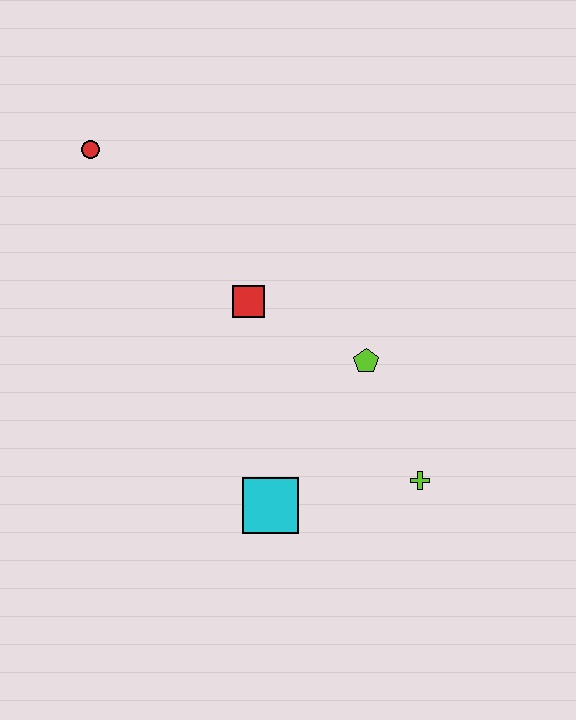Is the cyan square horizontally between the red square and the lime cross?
Yes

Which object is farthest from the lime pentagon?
The red circle is farthest from the lime pentagon.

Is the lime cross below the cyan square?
No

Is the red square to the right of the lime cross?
No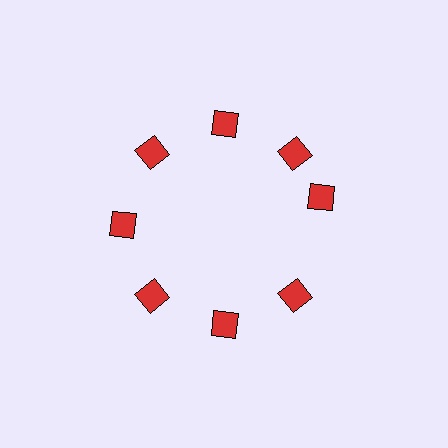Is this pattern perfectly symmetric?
No. The 8 red diamonds are arranged in a ring, but one element near the 3 o'clock position is rotated out of alignment along the ring, breaking the 8-fold rotational symmetry.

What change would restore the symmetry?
The symmetry would be restored by rotating it back into even spacing with its neighbors so that all 8 diamonds sit at equal angles and equal distance from the center.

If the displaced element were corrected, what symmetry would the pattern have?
It would have 8-fold rotational symmetry — the pattern would map onto itself every 45 degrees.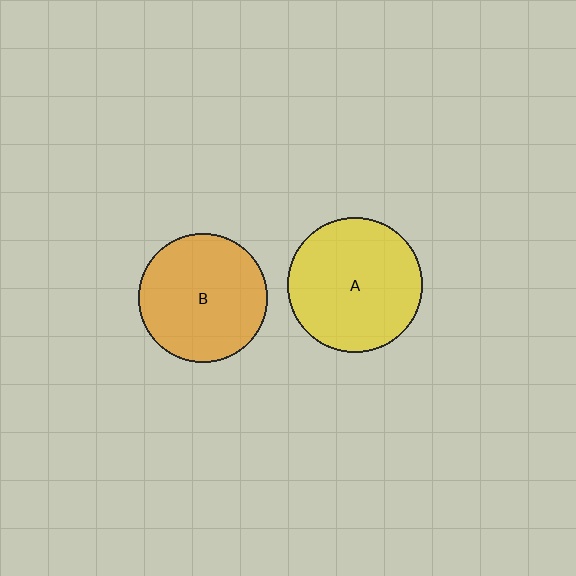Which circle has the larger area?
Circle A (yellow).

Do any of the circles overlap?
No, none of the circles overlap.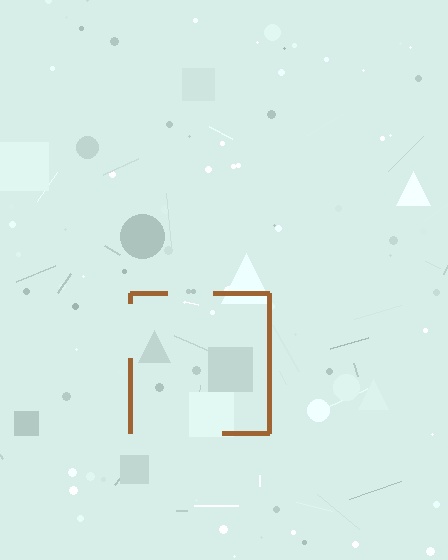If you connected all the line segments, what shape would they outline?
They would outline a square.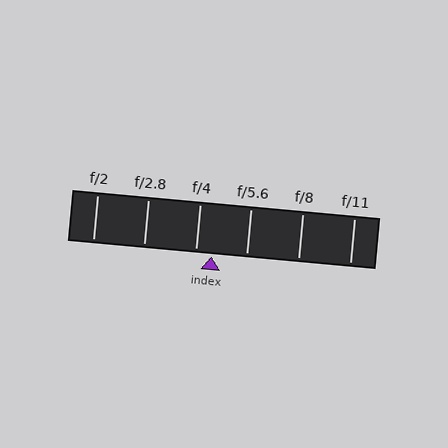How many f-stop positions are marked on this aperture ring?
There are 6 f-stop positions marked.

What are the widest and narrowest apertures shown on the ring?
The widest aperture shown is f/2 and the narrowest is f/11.